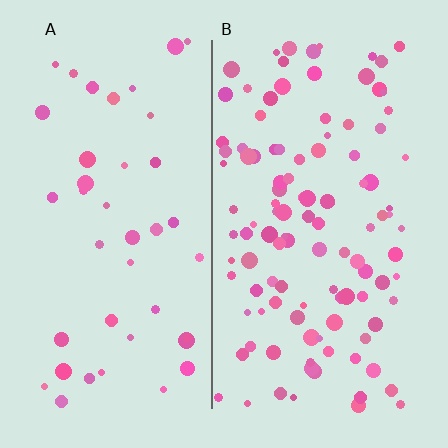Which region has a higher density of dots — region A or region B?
B (the right).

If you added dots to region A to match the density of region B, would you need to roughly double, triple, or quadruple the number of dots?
Approximately triple.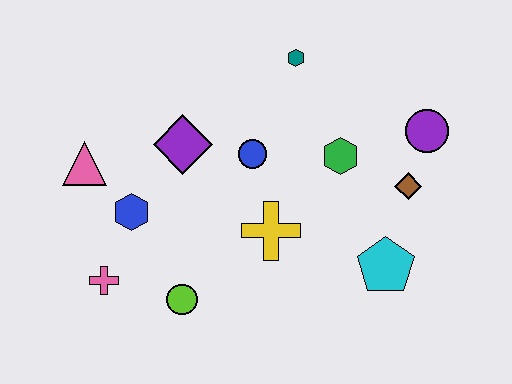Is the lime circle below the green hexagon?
Yes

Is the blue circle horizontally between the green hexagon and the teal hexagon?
No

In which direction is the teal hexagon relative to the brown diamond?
The teal hexagon is above the brown diamond.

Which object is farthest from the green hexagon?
The pink cross is farthest from the green hexagon.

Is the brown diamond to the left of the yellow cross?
No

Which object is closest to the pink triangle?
The blue hexagon is closest to the pink triangle.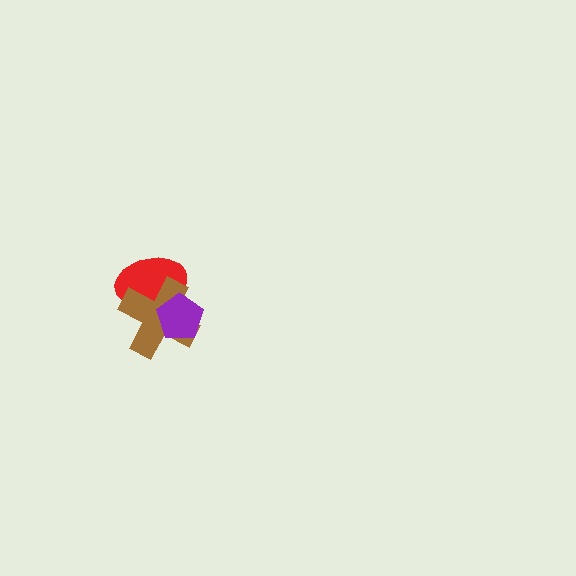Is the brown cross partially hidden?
Yes, it is partially covered by another shape.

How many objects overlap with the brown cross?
2 objects overlap with the brown cross.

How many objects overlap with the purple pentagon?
2 objects overlap with the purple pentagon.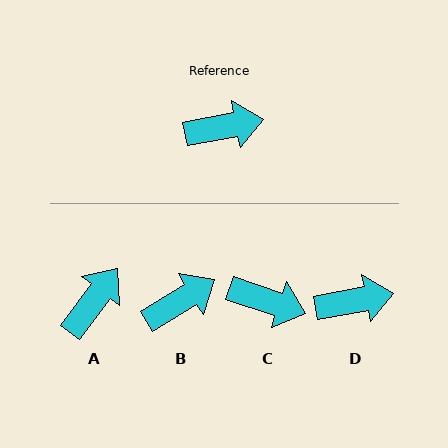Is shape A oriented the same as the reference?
No, it is off by about 43 degrees.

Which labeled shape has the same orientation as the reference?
D.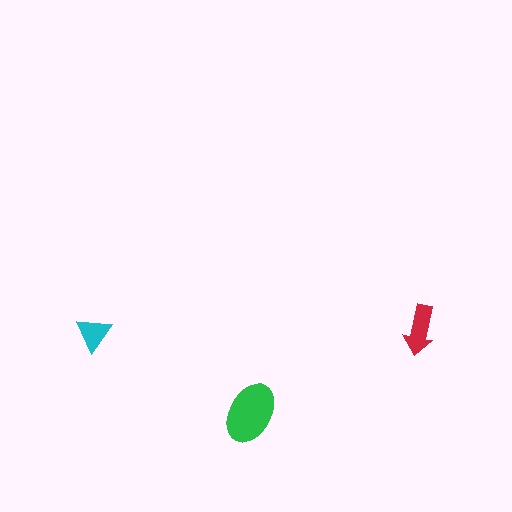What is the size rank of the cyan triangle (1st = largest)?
3rd.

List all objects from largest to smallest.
The green ellipse, the red arrow, the cyan triangle.